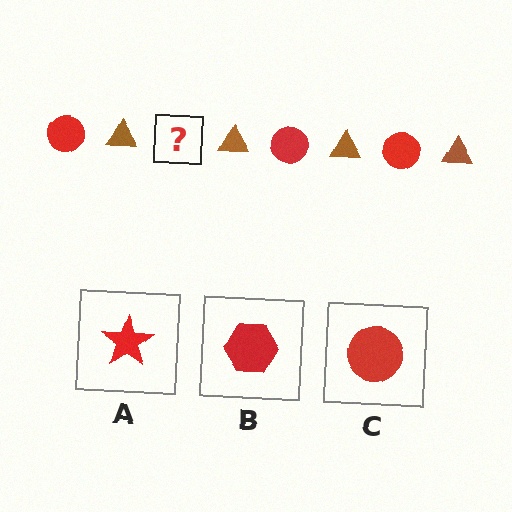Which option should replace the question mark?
Option C.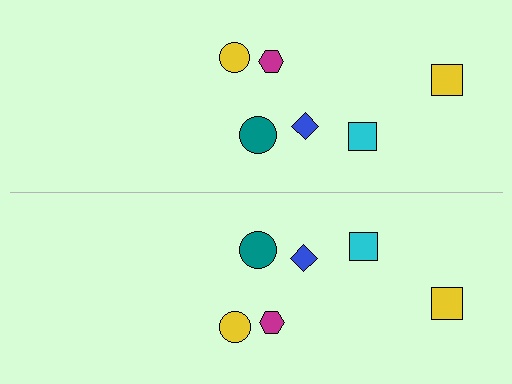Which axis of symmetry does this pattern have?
The pattern has a horizontal axis of symmetry running through the center of the image.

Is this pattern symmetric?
Yes, this pattern has bilateral (reflection) symmetry.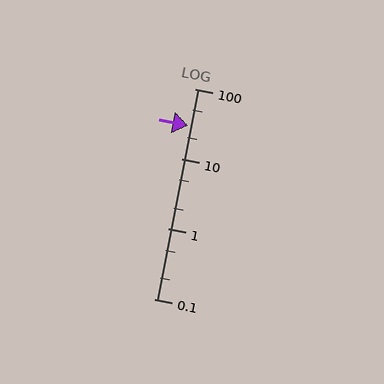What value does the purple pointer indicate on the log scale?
The pointer indicates approximately 30.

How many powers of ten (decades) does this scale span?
The scale spans 3 decades, from 0.1 to 100.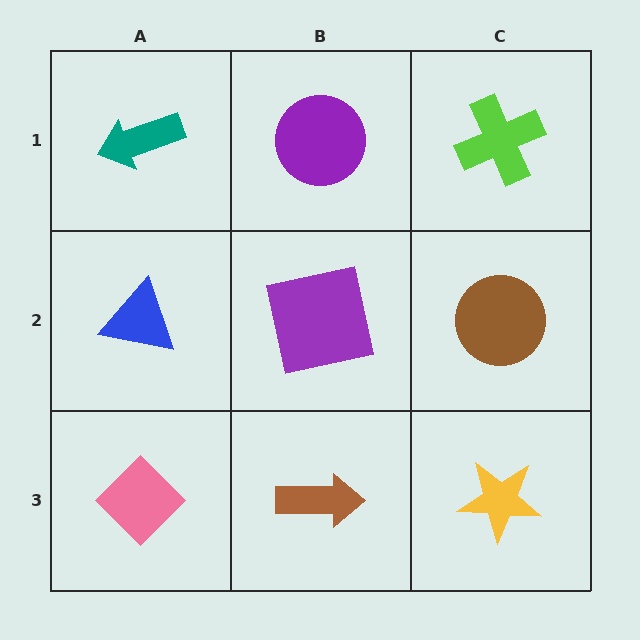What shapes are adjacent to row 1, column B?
A purple square (row 2, column B), a teal arrow (row 1, column A), a lime cross (row 1, column C).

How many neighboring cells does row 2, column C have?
3.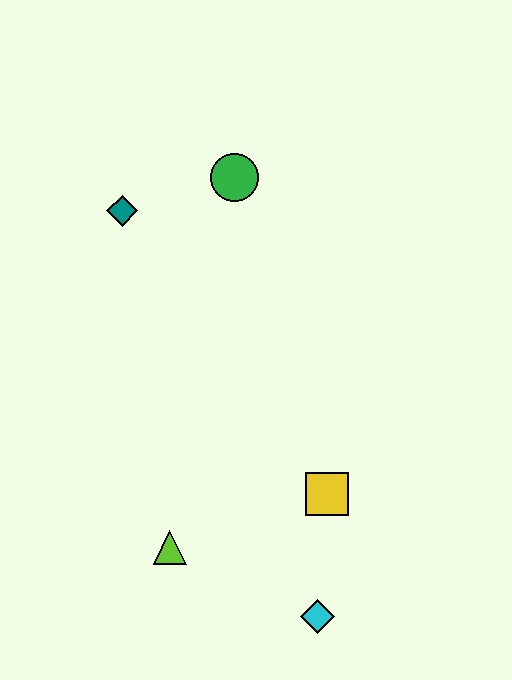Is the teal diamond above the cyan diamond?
Yes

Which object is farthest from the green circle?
The cyan diamond is farthest from the green circle.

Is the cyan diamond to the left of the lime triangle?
No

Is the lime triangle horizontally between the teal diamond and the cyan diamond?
Yes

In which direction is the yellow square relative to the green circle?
The yellow square is below the green circle.